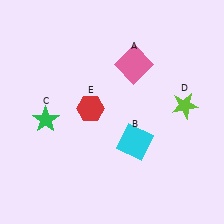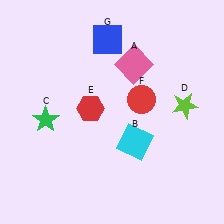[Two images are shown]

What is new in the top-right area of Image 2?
A red circle (F) was added in the top-right area of Image 2.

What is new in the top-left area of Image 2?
A blue square (G) was added in the top-left area of Image 2.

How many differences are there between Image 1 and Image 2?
There are 2 differences between the two images.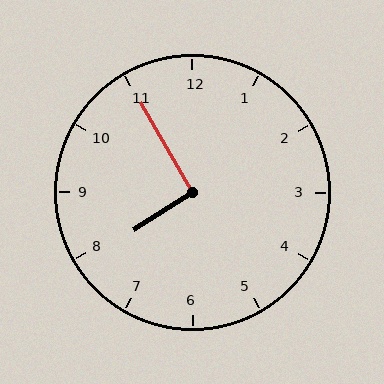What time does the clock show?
7:55.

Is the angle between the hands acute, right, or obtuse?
It is right.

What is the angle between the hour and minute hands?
Approximately 92 degrees.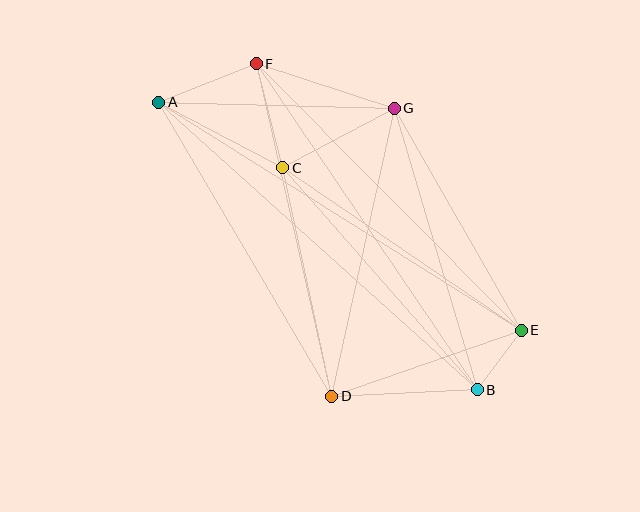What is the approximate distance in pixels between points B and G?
The distance between B and G is approximately 294 pixels.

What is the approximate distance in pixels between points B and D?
The distance between B and D is approximately 146 pixels.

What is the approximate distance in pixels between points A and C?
The distance between A and C is approximately 141 pixels.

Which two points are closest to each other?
Points B and E are closest to each other.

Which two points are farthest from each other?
Points A and B are farthest from each other.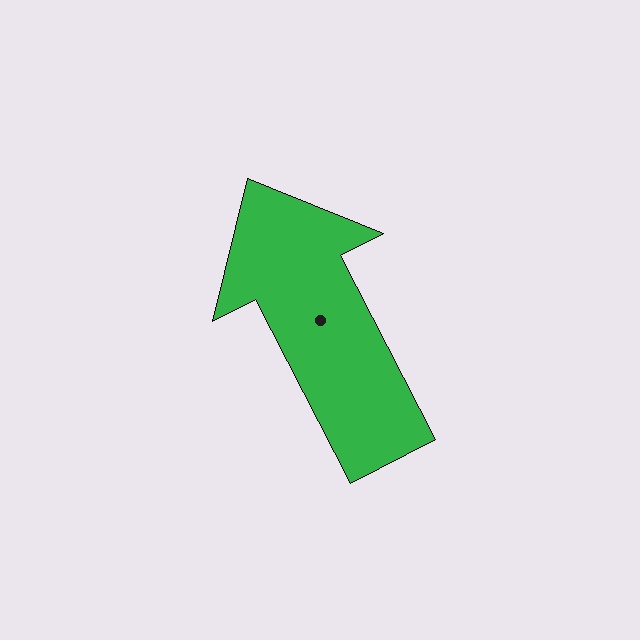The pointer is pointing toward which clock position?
Roughly 11 o'clock.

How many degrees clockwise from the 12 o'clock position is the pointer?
Approximately 333 degrees.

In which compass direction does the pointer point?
Northwest.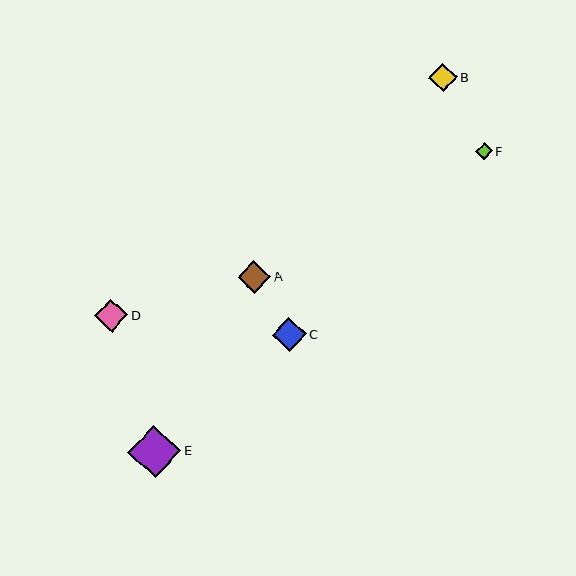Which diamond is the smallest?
Diamond F is the smallest with a size of approximately 17 pixels.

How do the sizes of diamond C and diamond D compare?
Diamond C and diamond D are approximately the same size.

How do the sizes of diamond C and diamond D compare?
Diamond C and diamond D are approximately the same size.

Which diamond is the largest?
Diamond E is the largest with a size of approximately 53 pixels.